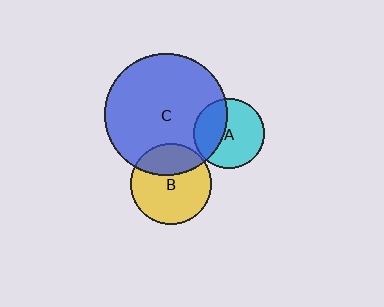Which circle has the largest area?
Circle C (blue).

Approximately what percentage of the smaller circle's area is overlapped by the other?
Approximately 35%.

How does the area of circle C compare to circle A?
Approximately 3.1 times.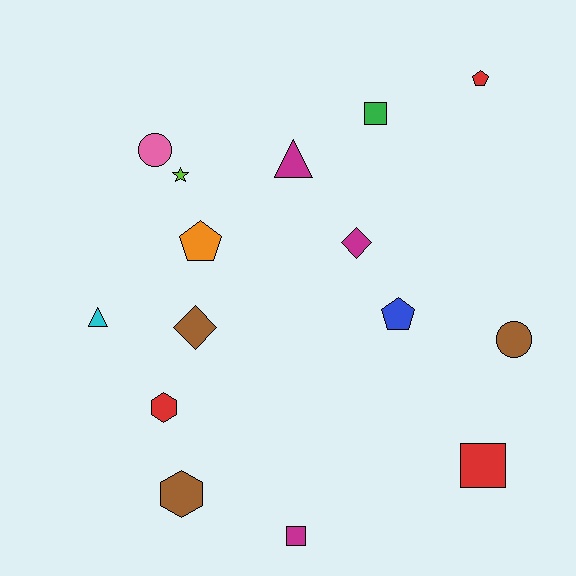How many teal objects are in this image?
There are no teal objects.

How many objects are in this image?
There are 15 objects.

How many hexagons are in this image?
There are 2 hexagons.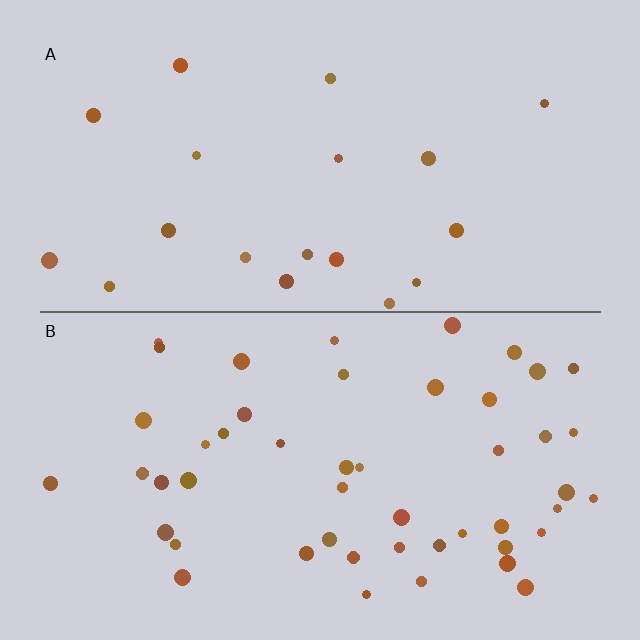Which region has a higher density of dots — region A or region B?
B (the bottom).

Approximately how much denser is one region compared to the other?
Approximately 2.6× — region B over region A.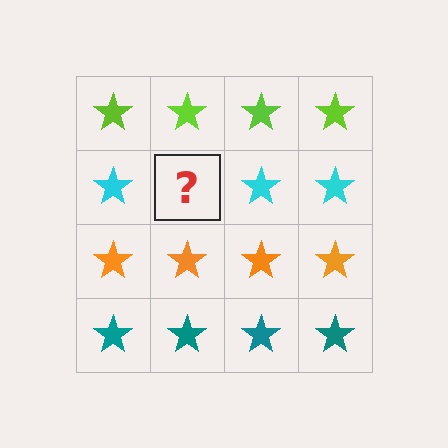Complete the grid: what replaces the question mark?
The question mark should be replaced with a cyan star.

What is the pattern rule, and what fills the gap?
The rule is that each row has a consistent color. The gap should be filled with a cyan star.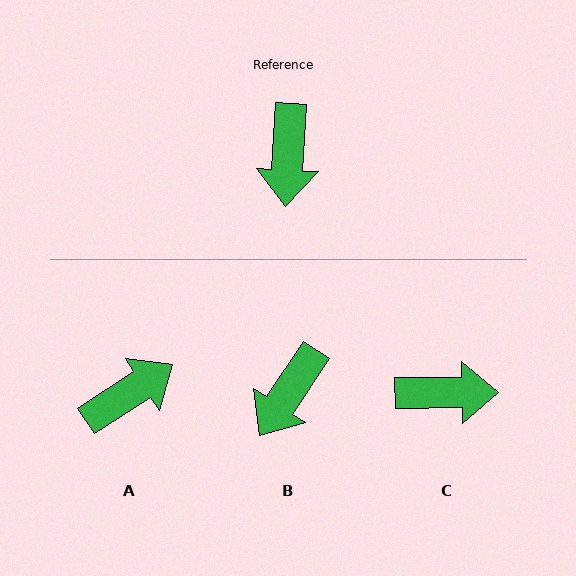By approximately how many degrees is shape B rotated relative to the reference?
Approximately 31 degrees clockwise.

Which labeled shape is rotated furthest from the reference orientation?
A, about 126 degrees away.